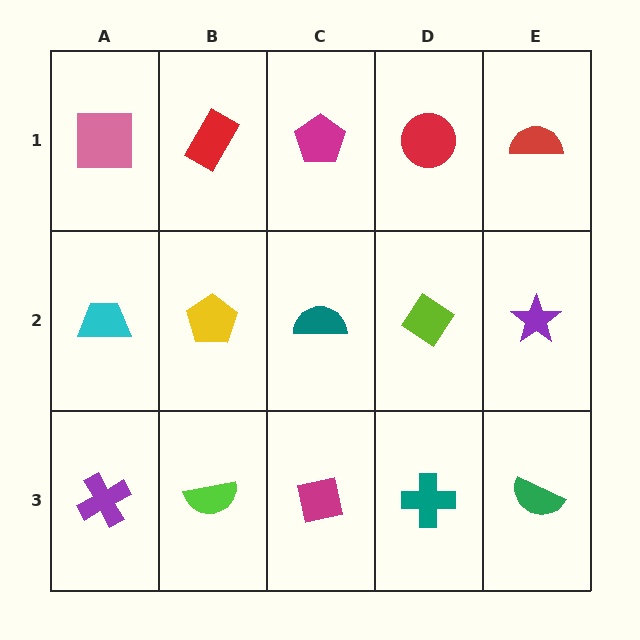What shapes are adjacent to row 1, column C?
A teal semicircle (row 2, column C), a red rectangle (row 1, column B), a red circle (row 1, column D).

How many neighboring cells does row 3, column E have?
2.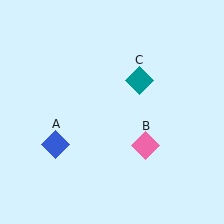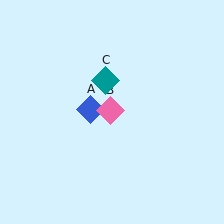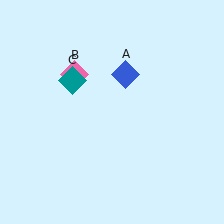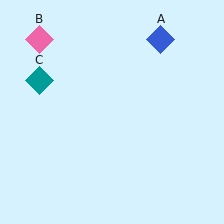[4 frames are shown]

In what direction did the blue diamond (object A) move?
The blue diamond (object A) moved up and to the right.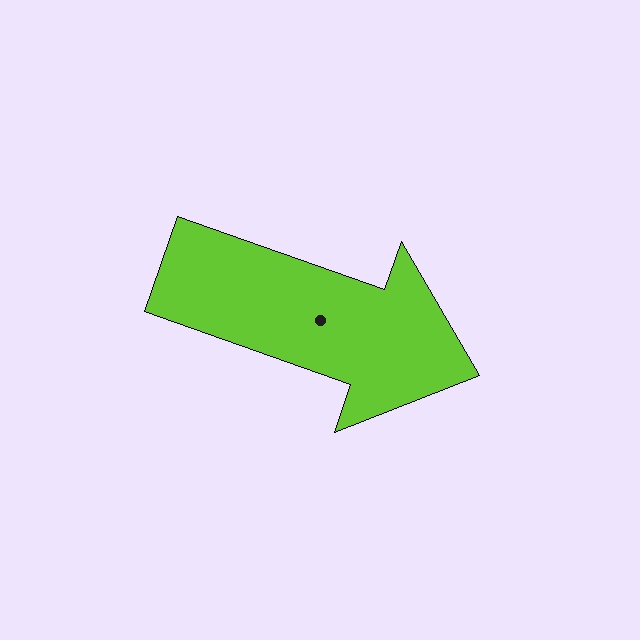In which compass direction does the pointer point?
East.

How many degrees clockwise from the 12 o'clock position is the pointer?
Approximately 109 degrees.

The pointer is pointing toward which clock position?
Roughly 4 o'clock.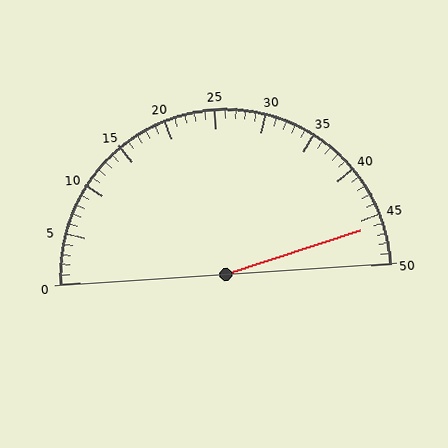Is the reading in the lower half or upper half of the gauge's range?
The reading is in the upper half of the range (0 to 50).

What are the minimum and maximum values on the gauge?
The gauge ranges from 0 to 50.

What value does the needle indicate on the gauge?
The needle indicates approximately 46.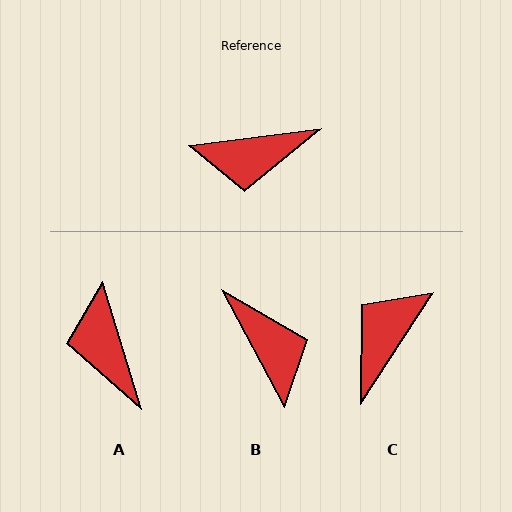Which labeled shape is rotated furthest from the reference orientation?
C, about 131 degrees away.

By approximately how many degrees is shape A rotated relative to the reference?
Approximately 81 degrees clockwise.